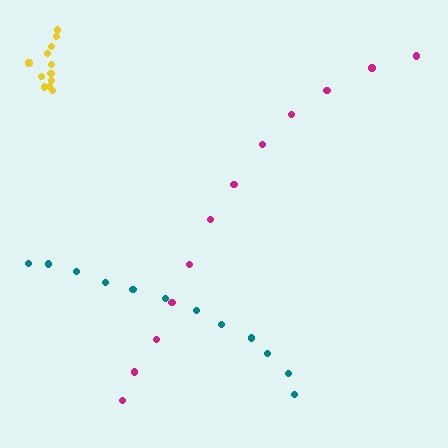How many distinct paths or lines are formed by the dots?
There are 3 distinct paths.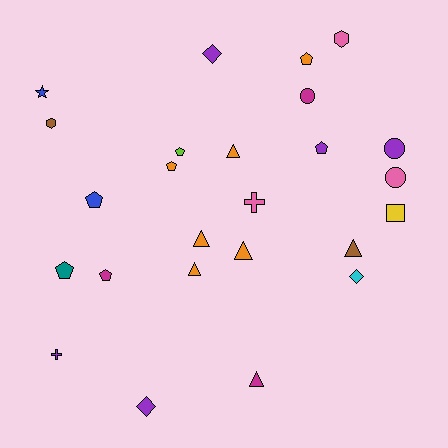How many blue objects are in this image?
There are 2 blue objects.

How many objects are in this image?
There are 25 objects.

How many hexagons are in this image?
There are 2 hexagons.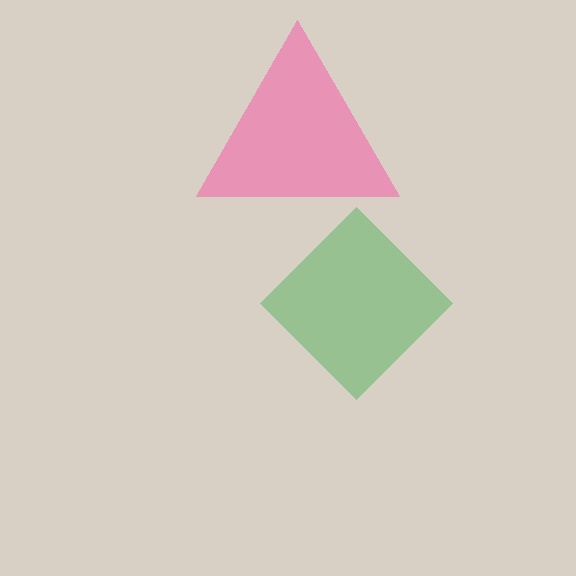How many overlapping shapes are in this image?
There are 2 overlapping shapes in the image.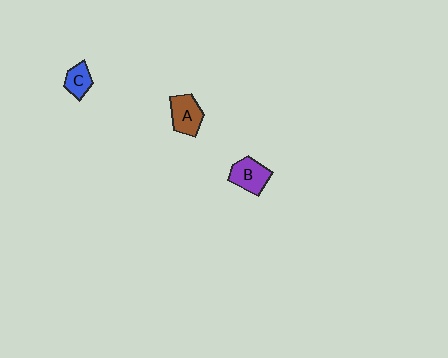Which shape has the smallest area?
Shape C (blue).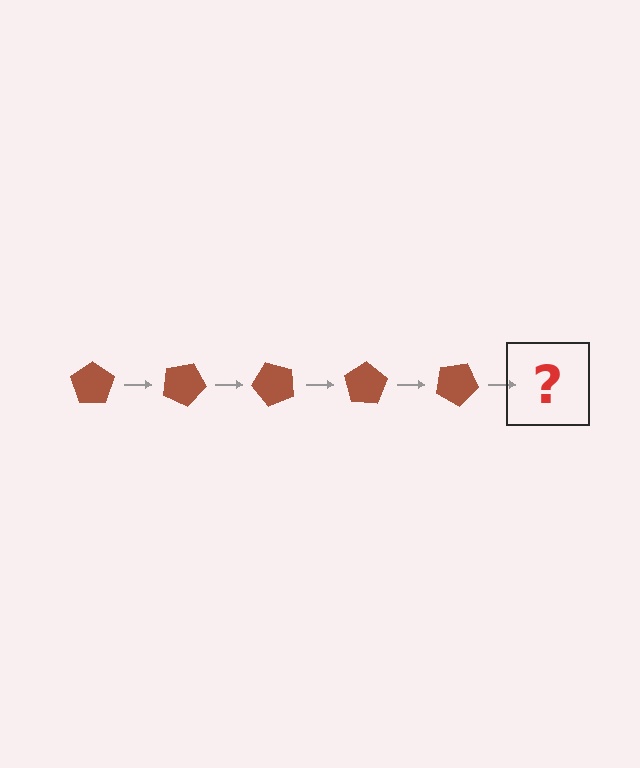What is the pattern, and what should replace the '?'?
The pattern is that the pentagon rotates 25 degrees each step. The '?' should be a brown pentagon rotated 125 degrees.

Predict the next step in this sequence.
The next step is a brown pentagon rotated 125 degrees.